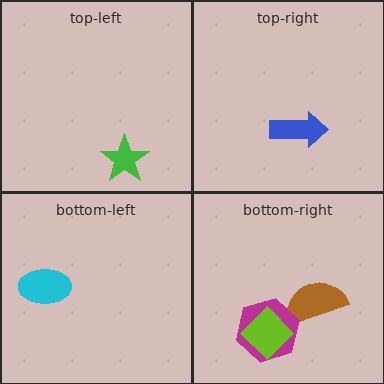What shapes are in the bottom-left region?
The cyan ellipse.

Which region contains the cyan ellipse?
The bottom-left region.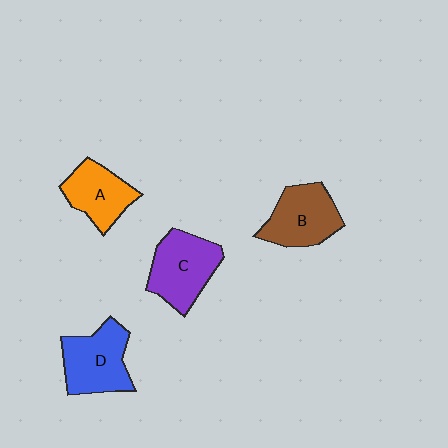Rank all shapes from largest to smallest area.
From largest to smallest: C (purple), D (blue), B (brown), A (orange).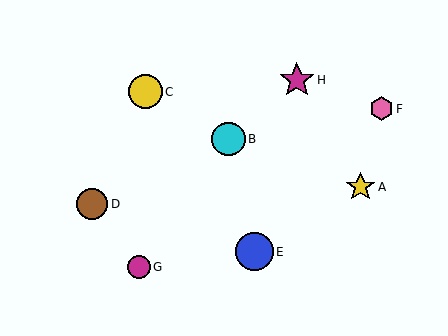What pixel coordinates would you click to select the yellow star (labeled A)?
Click at (361, 187) to select the yellow star A.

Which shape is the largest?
The blue circle (labeled E) is the largest.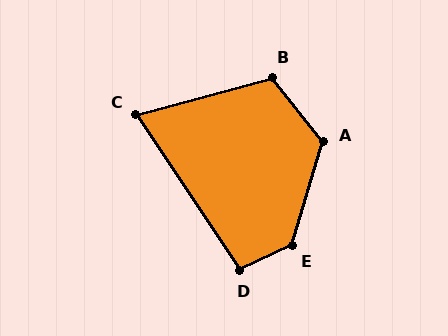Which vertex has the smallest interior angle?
C, at approximately 71 degrees.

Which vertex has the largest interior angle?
E, at approximately 132 degrees.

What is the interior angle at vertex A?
Approximately 125 degrees (obtuse).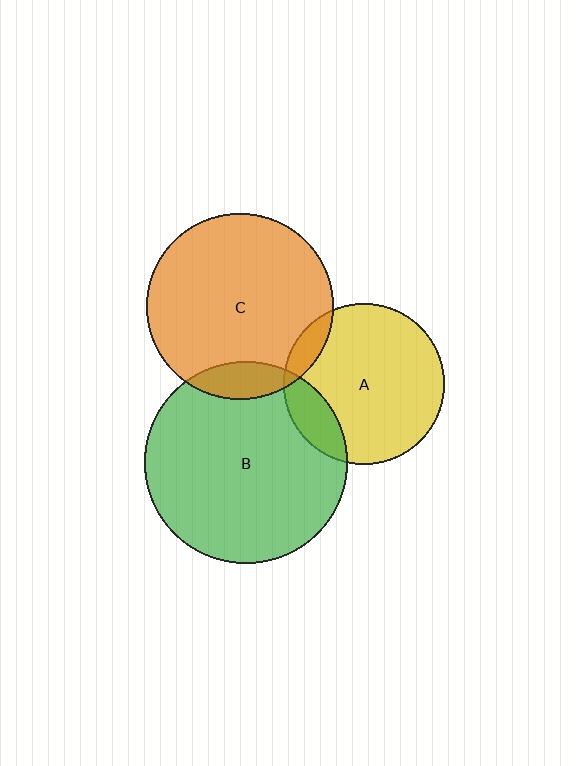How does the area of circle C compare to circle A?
Approximately 1.4 times.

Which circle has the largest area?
Circle B (green).